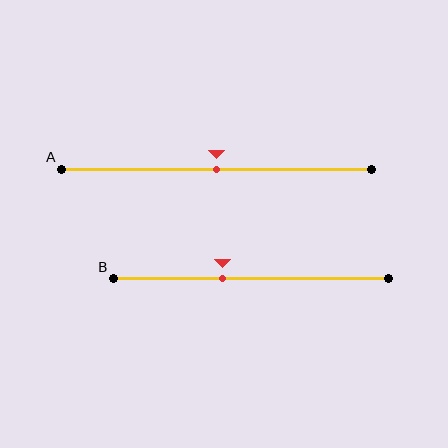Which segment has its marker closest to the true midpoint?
Segment A has its marker closest to the true midpoint.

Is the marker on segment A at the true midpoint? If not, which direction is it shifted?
Yes, the marker on segment A is at the true midpoint.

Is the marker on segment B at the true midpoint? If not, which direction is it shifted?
No, the marker on segment B is shifted to the left by about 10% of the segment length.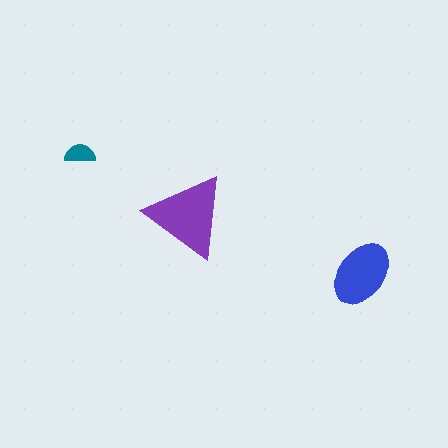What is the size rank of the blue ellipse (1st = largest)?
2nd.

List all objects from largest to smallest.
The purple triangle, the blue ellipse, the teal semicircle.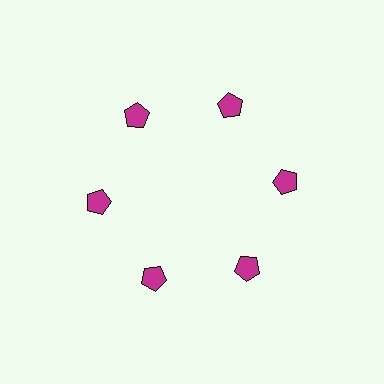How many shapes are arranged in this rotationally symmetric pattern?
There are 6 shapes, arranged in 6 groups of 1.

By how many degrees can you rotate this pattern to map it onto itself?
The pattern maps onto itself every 60 degrees of rotation.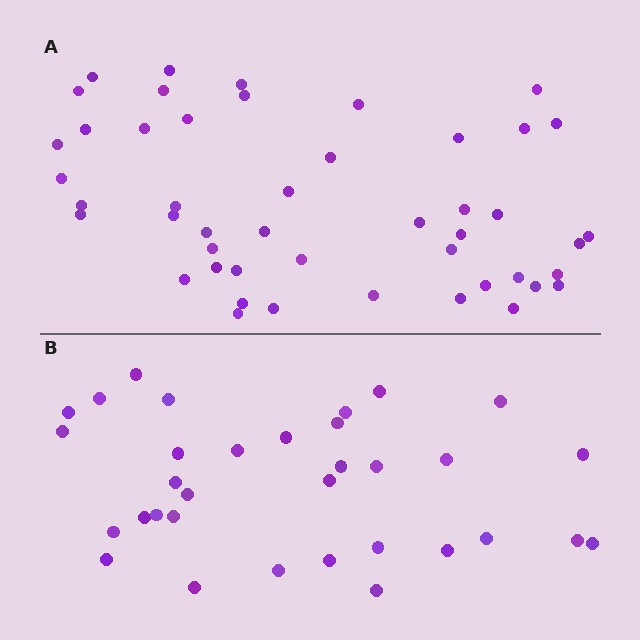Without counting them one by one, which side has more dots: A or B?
Region A (the top region) has more dots.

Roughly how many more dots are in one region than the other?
Region A has approximately 15 more dots than region B.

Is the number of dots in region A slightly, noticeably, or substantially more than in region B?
Region A has noticeably more, but not dramatically so. The ratio is roughly 1.4 to 1.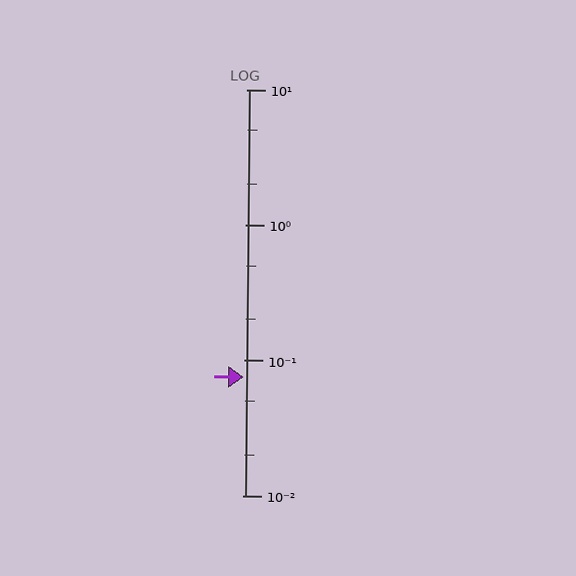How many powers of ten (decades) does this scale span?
The scale spans 3 decades, from 0.01 to 10.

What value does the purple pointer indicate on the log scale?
The pointer indicates approximately 0.075.